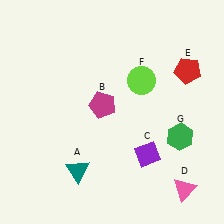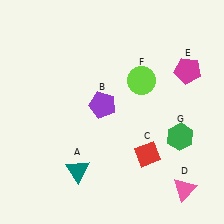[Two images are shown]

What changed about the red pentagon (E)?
In Image 1, E is red. In Image 2, it changed to magenta.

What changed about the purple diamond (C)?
In Image 1, C is purple. In Image 2, it changed to red.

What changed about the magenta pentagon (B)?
In Image 1, B is magenta. In Image 2, it changed to purple.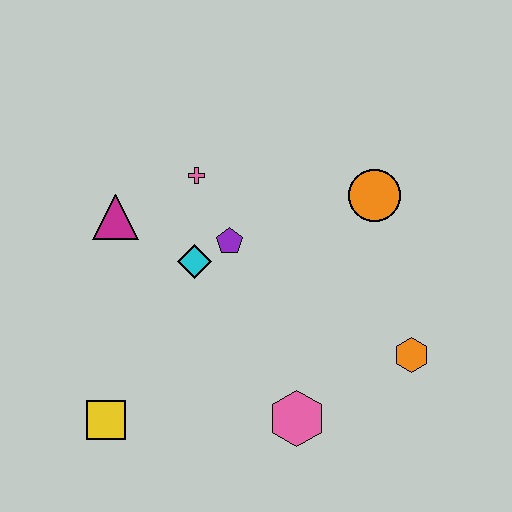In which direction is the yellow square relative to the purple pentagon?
The yellow square is below the purple pentagon.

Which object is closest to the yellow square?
The cyan diamond is closest to the yellow square.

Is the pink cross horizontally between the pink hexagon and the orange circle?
No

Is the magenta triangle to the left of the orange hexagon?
Yes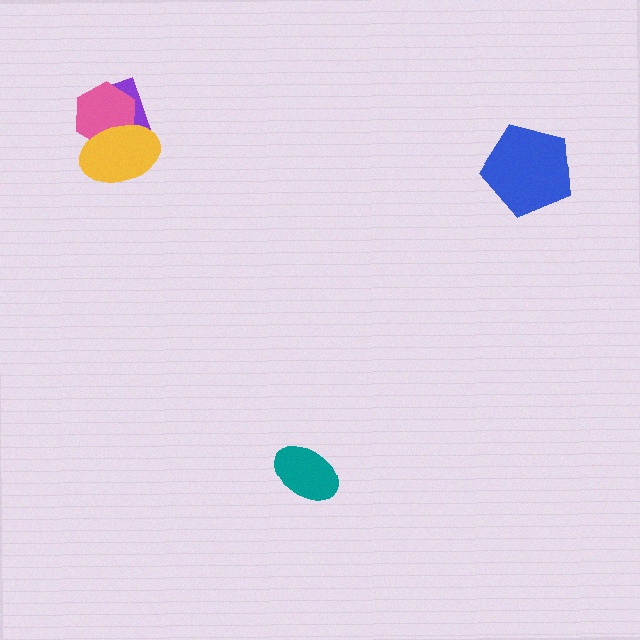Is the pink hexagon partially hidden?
Yes, it is partially covered by another shape.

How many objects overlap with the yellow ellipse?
2 objects overlap with the yellow ellipse.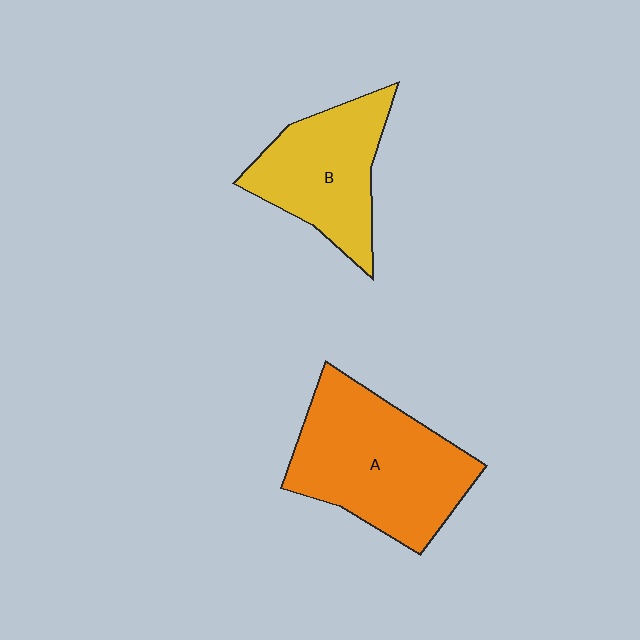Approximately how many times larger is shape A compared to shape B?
Approximately 1.4 times.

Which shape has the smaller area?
Shape B (yellow).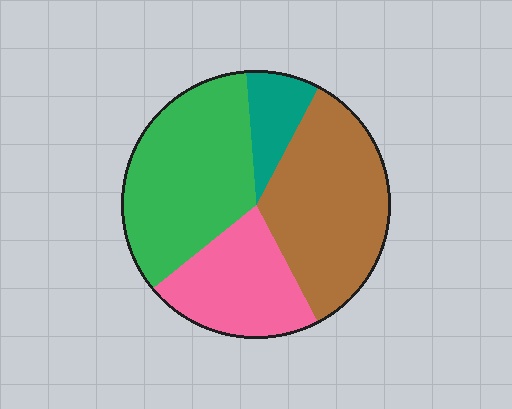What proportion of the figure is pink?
Pink takes up less than a quarter of the figure.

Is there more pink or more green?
Green.